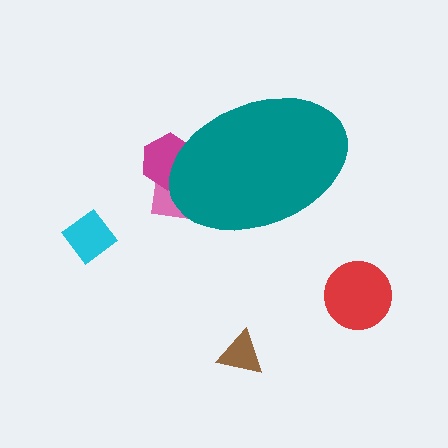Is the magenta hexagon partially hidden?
Yes, the magenta hexagon is partially hidden behind the teal ellipse.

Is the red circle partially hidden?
No, the red circle is fully visible.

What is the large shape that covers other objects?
A teal ellipse.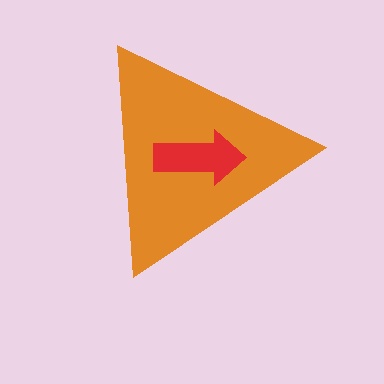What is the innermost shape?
The red arrow.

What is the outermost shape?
The orange triangle.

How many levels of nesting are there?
2.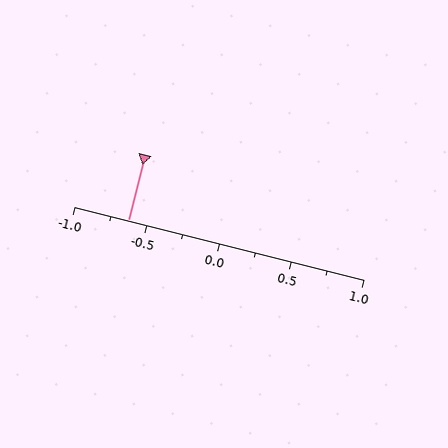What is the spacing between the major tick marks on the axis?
The major ticks are spaced 0.5 apart.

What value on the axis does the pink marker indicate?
The marker indicates approximately -0.62.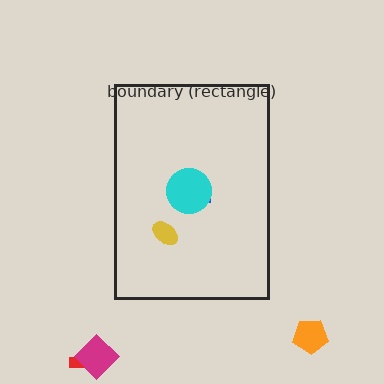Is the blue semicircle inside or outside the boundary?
Inside.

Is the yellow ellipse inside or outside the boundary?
Inside.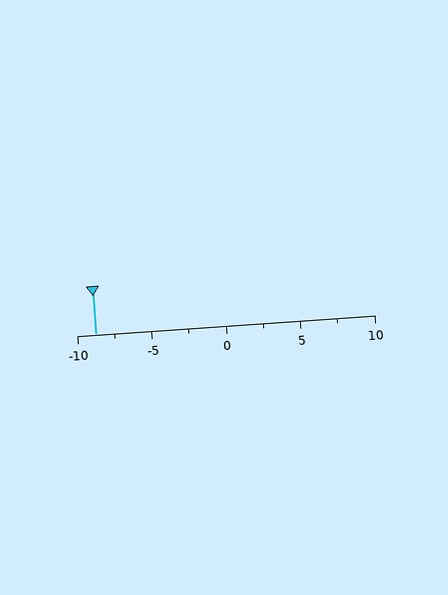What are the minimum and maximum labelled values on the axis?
The axis runs from -10 to 10.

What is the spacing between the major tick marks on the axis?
The major ticks are spaced 5 apart.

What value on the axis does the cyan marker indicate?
The marker indicates approximately -8.8.